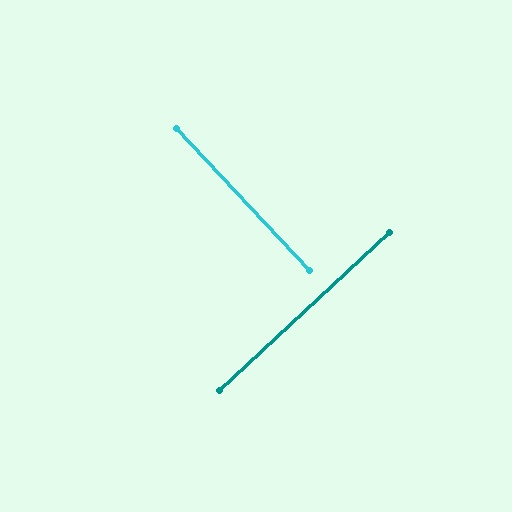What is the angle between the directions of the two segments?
Approximately 90 degrees.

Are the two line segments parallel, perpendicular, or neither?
Perpendicular — they meet at approximately 90°.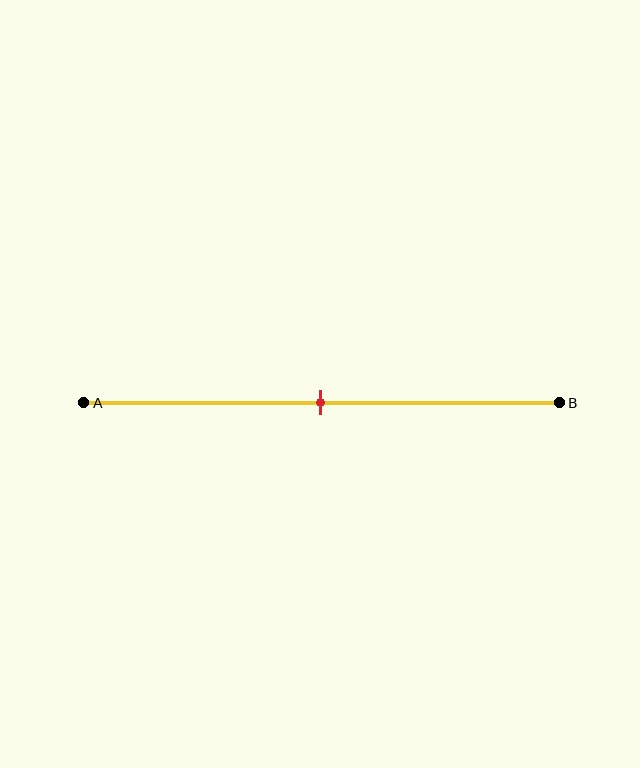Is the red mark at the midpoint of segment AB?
Yes, the mark is approximately at the midpoint.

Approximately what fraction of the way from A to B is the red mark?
The red mark is approximately 50% of the way from A to B.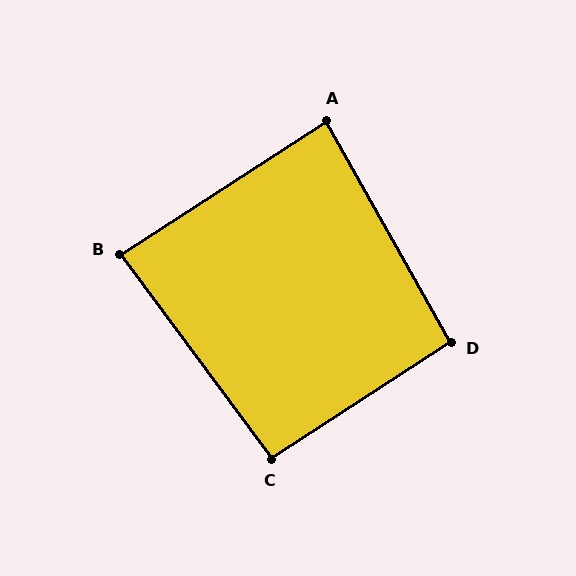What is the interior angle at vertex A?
Approximately 86 degrees (approximately right).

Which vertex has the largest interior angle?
D, at approximately 94 degrees.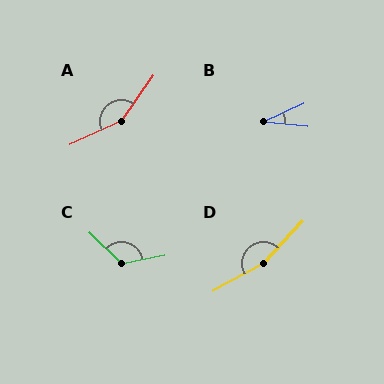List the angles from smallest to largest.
B (30°), C (125°), A (149°), D (162°).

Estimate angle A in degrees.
Approximately 149 degrees.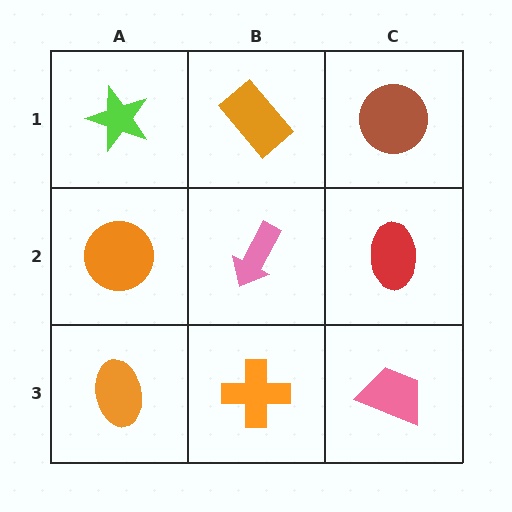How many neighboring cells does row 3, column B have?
3.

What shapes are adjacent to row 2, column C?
A brown circle (row 1, column C), a pink trapezoid (row 3, column C), a pink arrow (row 2, column B).